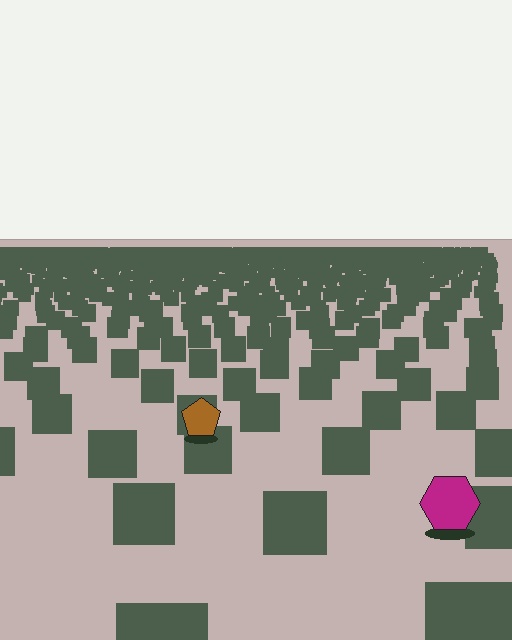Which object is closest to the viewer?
The magenta hexagon is closest. The texture marks near it are larger and more spread out.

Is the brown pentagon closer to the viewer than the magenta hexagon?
No. The magenta hexagon is closer — you can tell from the texture gradient: the ground texture is coarser near it.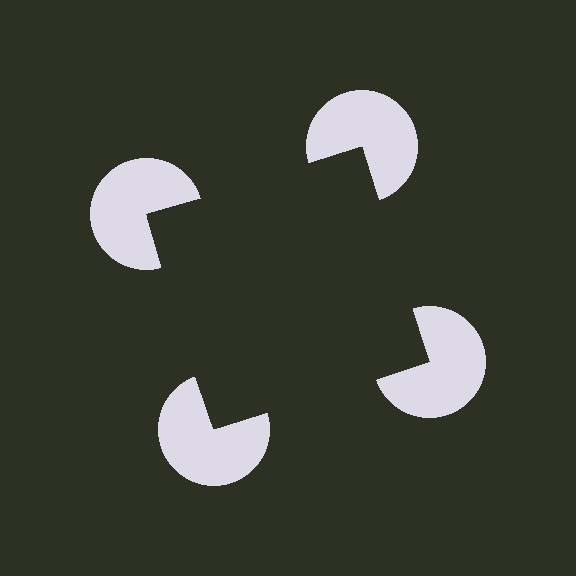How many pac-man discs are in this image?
There are 4 — one at each vertex of the illusory square.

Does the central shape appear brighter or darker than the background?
It typically appears slightly darker than the background, even though no actual brightness change is drawn.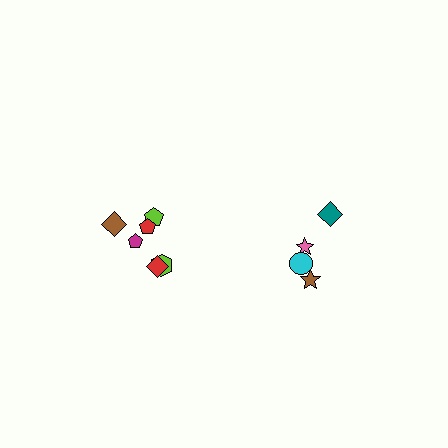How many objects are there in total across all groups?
There are 10 objects.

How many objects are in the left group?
There are 6 objects.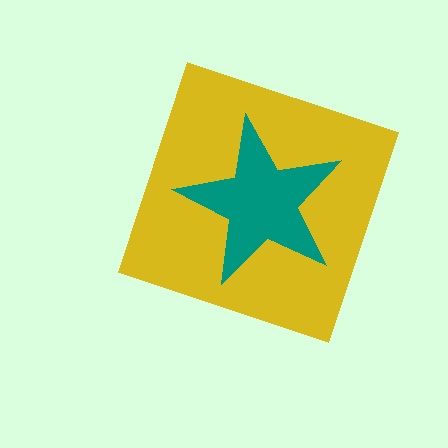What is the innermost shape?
The teal star.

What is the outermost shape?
The yellow diamond.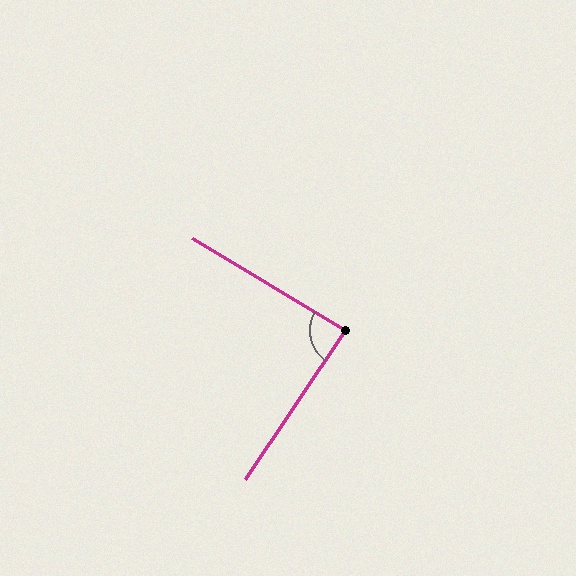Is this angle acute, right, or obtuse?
It is approximately a right angle.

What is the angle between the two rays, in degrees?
Approximately 87 degrees.